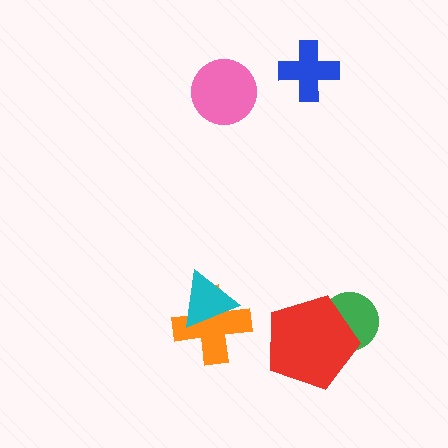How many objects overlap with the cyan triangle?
1 object overlaps with the cyan triangle.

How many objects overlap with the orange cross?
1 object overlaps with the orange cross.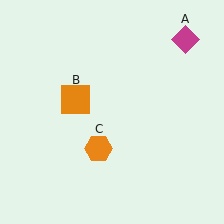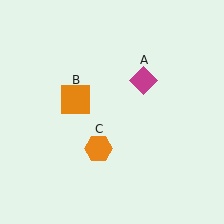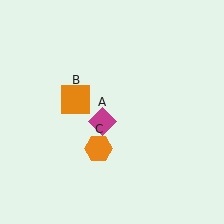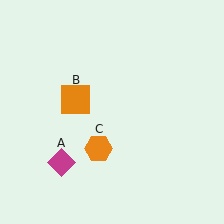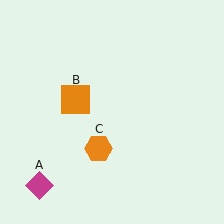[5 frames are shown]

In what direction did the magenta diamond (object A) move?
The magenta diamond (object A) moved down and to the left.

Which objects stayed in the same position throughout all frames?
Orange square (object B) and orange hexagon (object C) remained stationary.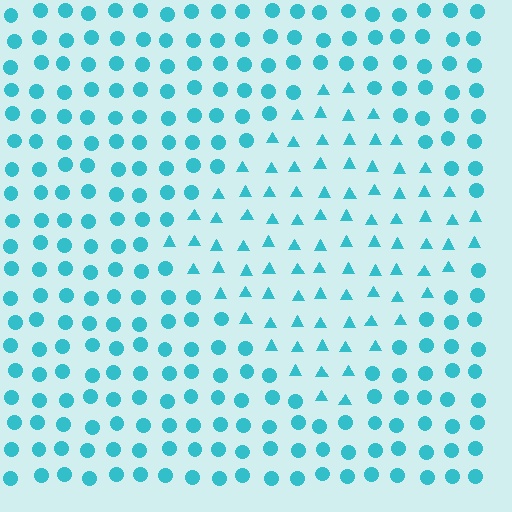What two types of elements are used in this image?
The image uses triangles inside the diamond region and circles outside it.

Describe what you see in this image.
The image is filled with small cyan elements arranged in a uniform grid. A diamond-shaped region contains triangles, while the surrounding area contains circles. The boundary is defined purely by the change in element shape.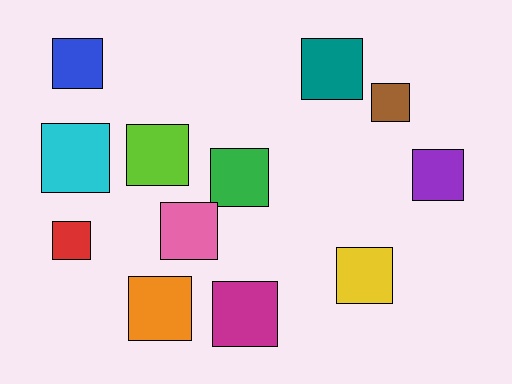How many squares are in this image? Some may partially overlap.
There are 12 squares.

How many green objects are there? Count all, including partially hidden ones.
There is 1 green object.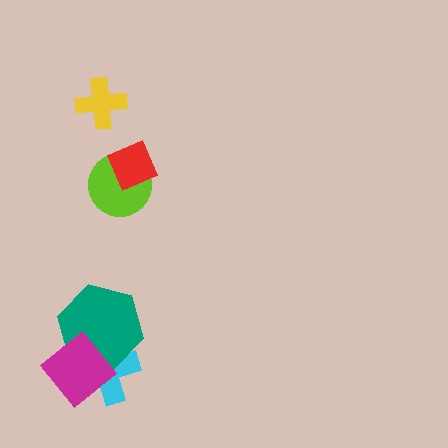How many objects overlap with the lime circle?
1 object overlaps with the lime circle.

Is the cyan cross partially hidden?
Yes, it is partially covered by another shape.